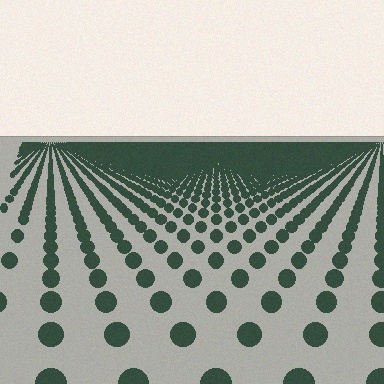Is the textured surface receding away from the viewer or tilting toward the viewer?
The surface is receding away from the viewer. Texture elements get smaller and denser toward the top.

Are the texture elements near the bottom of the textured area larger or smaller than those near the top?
Larger. Near the bottom, elements are closer to the viewer and appear at a bigger on-screen size.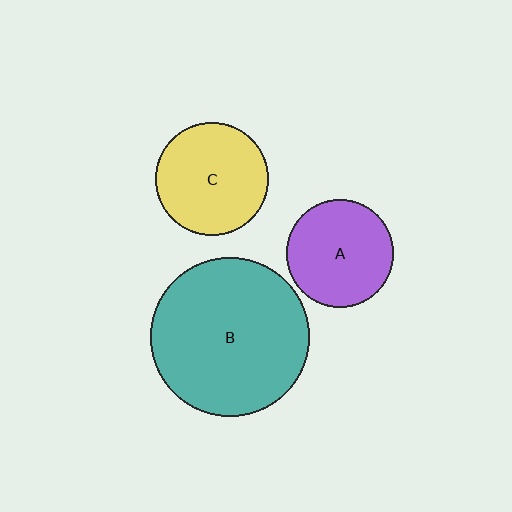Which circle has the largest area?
Circle B (teal).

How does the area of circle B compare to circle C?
Approximately 2.0 times.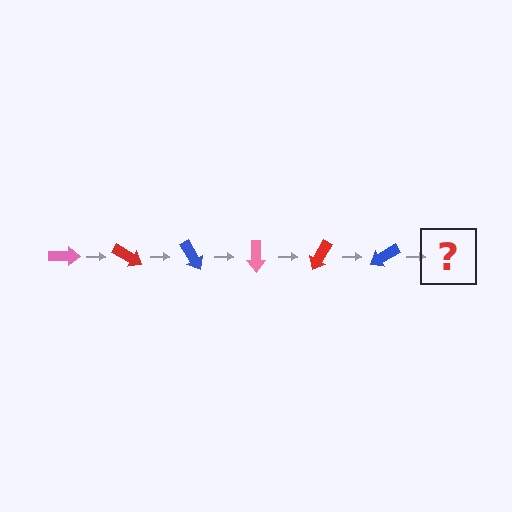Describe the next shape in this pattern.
It should be a pink arrow, rotated 180 degrees from the start.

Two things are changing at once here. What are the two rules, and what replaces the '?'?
The two rules are that it rotates 30 degrees each step and the color cycles through pink, red, and blue. The '?' should be a pink arrow, rotated 180 degrees from the start.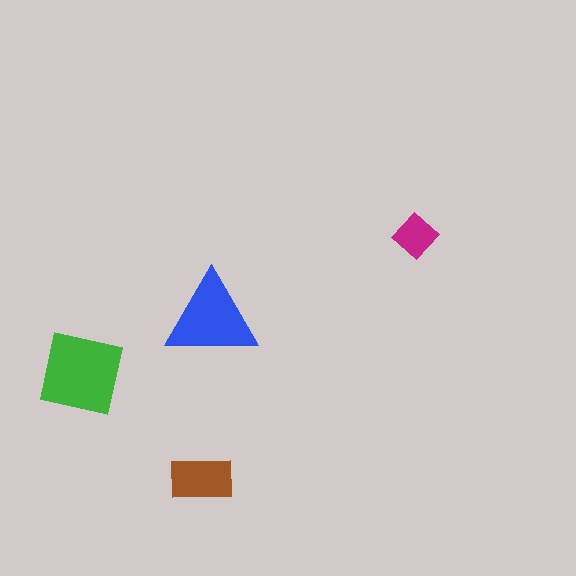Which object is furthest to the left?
The green square is leftmost.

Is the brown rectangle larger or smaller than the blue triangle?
Smaller.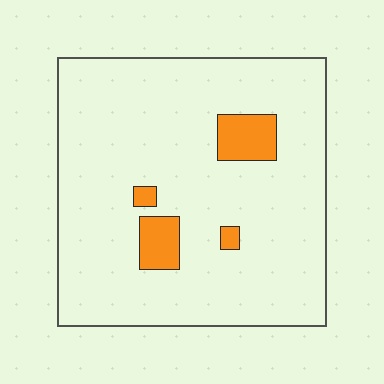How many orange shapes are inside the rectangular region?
4.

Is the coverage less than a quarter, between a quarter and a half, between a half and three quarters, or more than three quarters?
Less than a quarter.